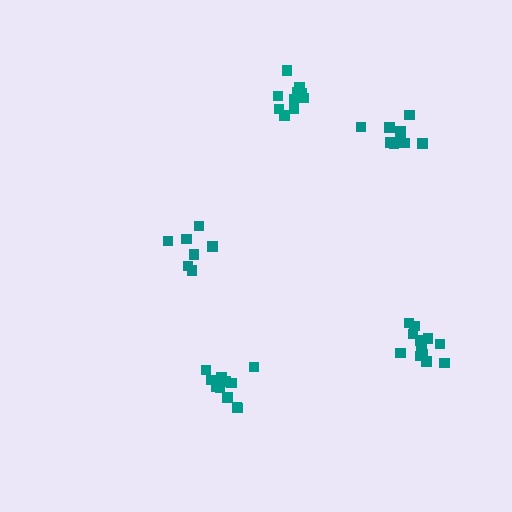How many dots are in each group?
Group 1: 12 dots, Group 2: 12 dots, Group 3: 9 dots, Group 4: 7 dots, Group 5: 10 dots (50 total).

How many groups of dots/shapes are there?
There are 5 groups.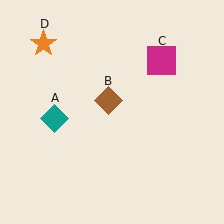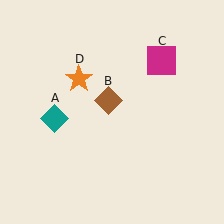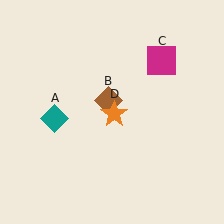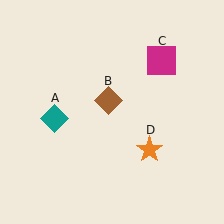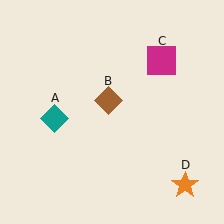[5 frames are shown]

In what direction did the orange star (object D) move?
The orange star (object D) moved down and to the right.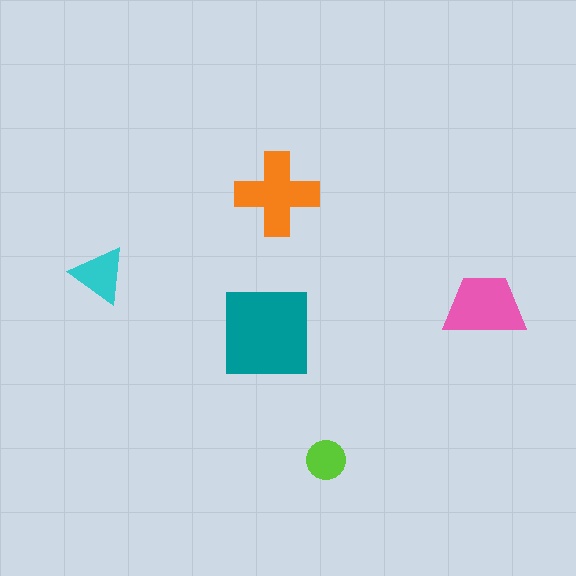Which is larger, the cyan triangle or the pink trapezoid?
The pink trapezoid.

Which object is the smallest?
The lime circle.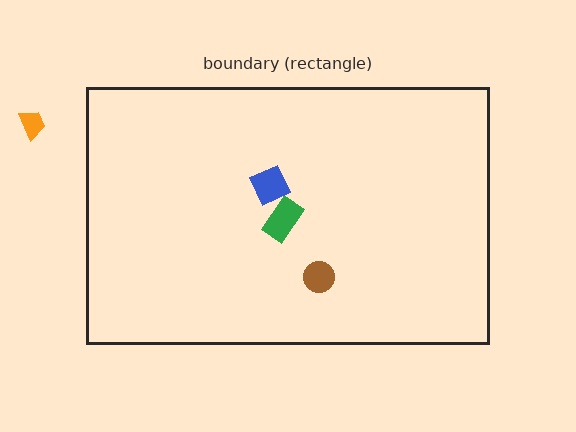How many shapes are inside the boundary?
3 inside, 1 outside.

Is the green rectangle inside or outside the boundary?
Inside.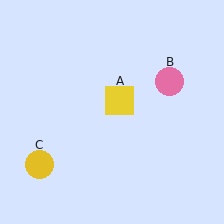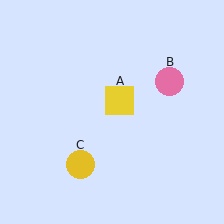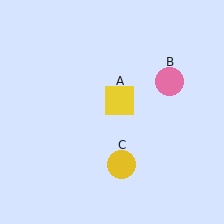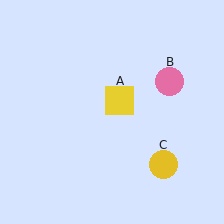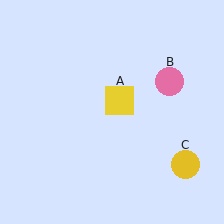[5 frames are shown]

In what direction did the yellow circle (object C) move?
The yellow circle (object C) moved right.